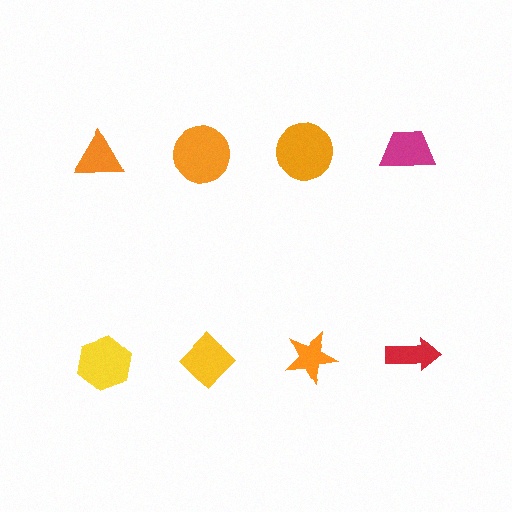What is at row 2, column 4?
A red arrow.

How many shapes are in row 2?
4 shapes.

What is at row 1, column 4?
A magenta trapezoid.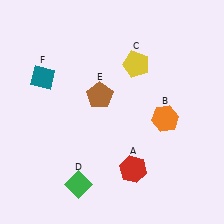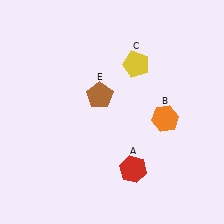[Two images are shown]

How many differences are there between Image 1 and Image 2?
There are 2 differences between the two images.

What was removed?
The green diamond (D), the teal diamond (F) were removed in Image 2.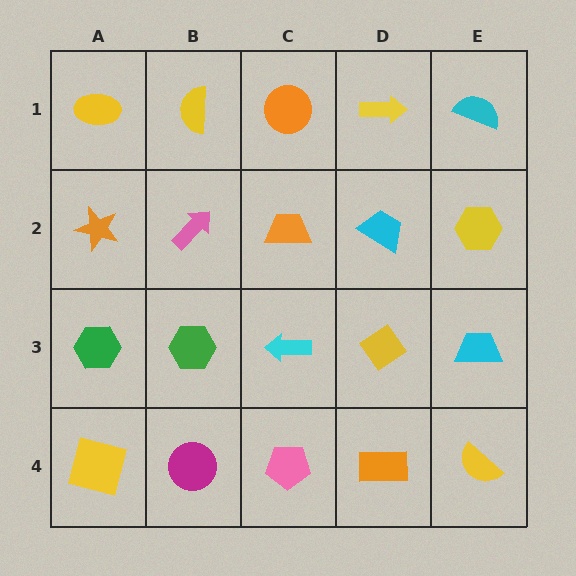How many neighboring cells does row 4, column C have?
3.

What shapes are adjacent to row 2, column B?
A yellow semicircle (row 1, column B), a green hexagon (row 3, column B), an orange star (row 2, column A), an orange trapezoid (row 2, column C).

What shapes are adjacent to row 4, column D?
A yellow diamond (row 3, column D), a pink pentagon (row 4, column C), a yellow semicircle (row 4, column E).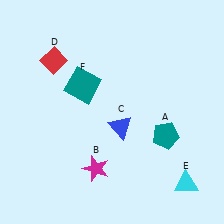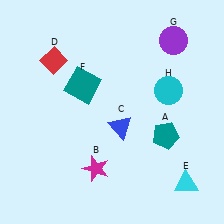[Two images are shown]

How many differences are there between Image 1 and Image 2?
There are 2 differences between the two images.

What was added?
A purple circle (G), a cyan circle (H) were added in Image 2.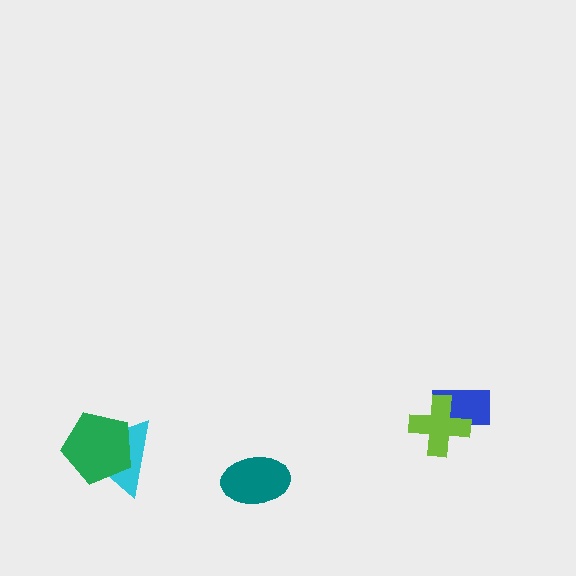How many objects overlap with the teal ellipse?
0 objects overlap with the teal ellipse.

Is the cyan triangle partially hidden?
Yes, it is partially covered by another shape.